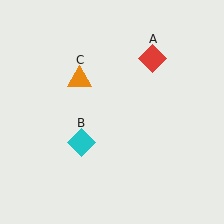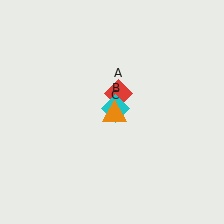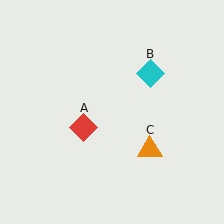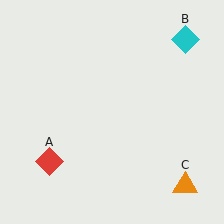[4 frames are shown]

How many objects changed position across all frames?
3 objects changed position: red diamond (object A), cyan diamond (object B), orange triangle (object C).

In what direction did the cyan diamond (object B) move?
The cyan diamond (object B) moved up and to the right.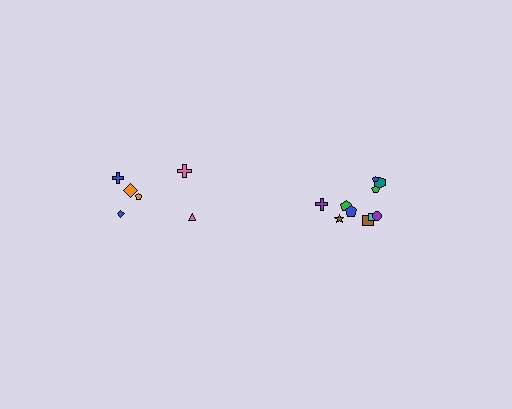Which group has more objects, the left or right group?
The right group.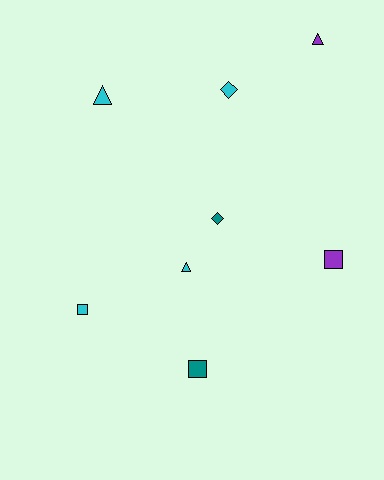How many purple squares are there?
There is 1 purple square.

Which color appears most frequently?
Cyan, with 4 objects.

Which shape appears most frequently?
Square, with 3 objects.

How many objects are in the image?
There are 8 objects.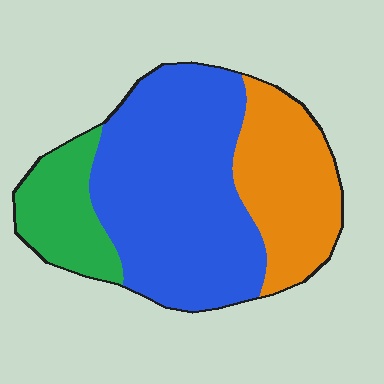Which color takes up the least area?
Green, at roughly 15%.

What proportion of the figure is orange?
Orange covers roughly 25% of the figure.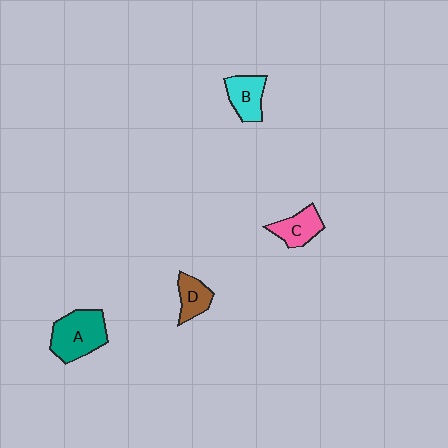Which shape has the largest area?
Shape A (teal).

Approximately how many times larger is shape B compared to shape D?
Approximately 1.2 times.